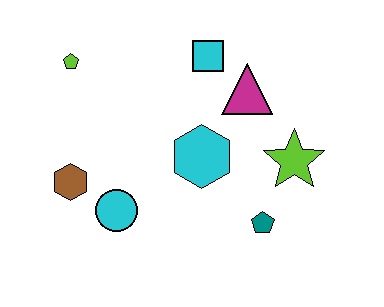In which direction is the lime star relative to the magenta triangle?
The lime star is below the magenta triangle.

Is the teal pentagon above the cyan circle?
No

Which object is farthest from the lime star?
The lime pentagon is farthest from the lime star.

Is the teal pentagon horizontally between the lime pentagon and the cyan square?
No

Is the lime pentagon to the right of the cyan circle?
No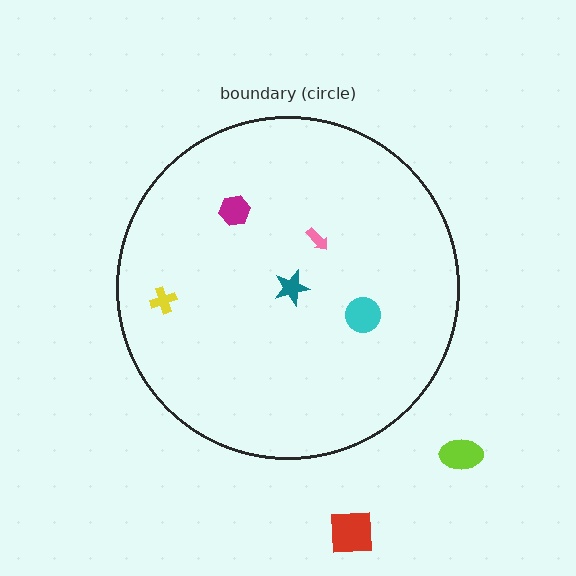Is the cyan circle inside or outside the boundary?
Inside.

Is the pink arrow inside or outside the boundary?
Inside.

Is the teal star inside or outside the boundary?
Inside.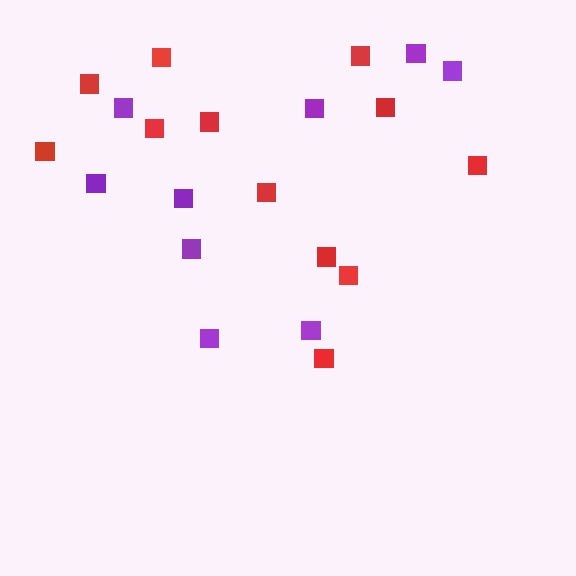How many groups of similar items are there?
There are 2 groups: one group of red squares (12) and one group of purple squares (9).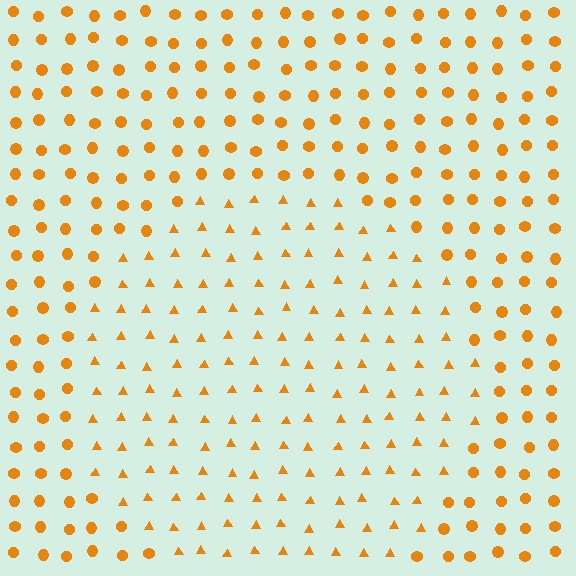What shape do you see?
I see a circle.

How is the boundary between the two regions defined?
The boundary is defined by a change in element shape: triangles inside vs. circles outside. All elements share the same color and spacing.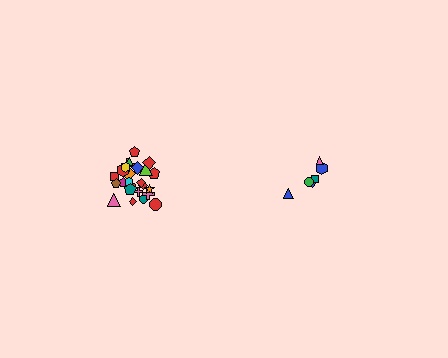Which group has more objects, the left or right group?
The left group.